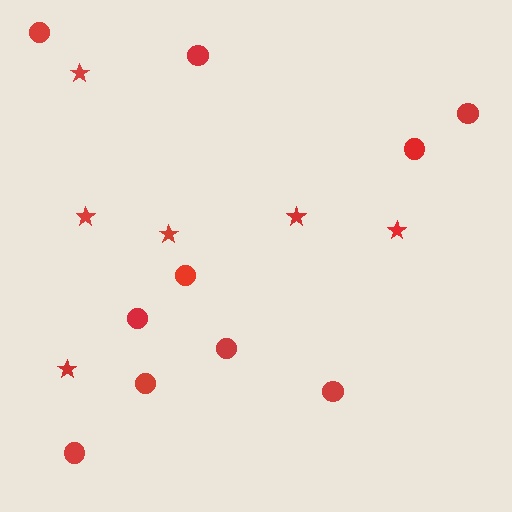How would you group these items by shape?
There are 2 groups: one group of stars (6) and one group of circles (10).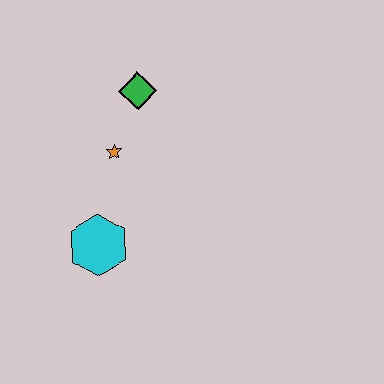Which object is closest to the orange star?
The green diamond is closest to the orange star.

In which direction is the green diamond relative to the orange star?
The green diamond is above the orange star.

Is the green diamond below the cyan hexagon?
No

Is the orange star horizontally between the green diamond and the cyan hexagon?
Yes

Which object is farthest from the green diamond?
The cyan hexagon is farthest from the green diamond.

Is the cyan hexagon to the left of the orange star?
Yes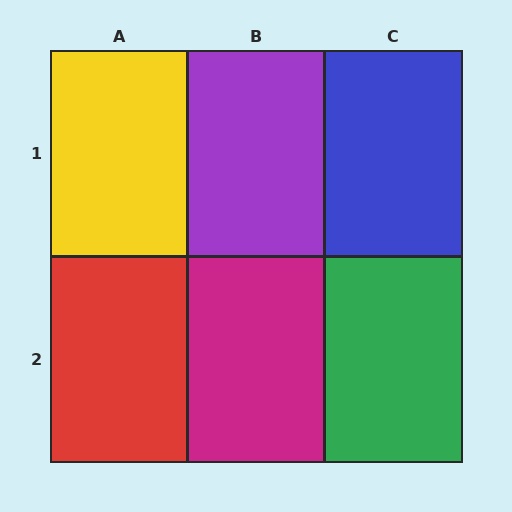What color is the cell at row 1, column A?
Yellow.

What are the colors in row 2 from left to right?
Red, magenta, green.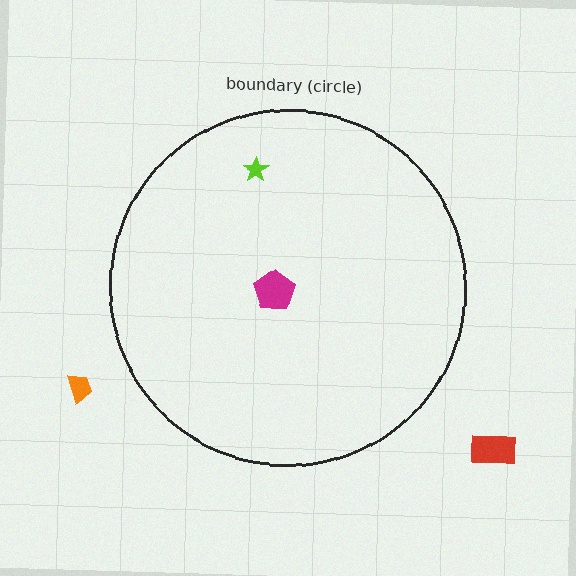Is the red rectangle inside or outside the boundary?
Outside.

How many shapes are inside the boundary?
2 inside, 2 outside.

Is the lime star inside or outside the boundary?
Inside.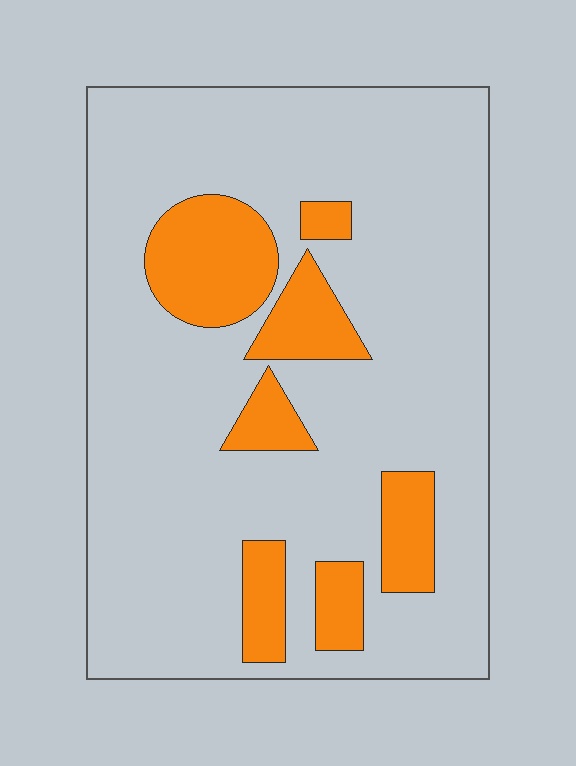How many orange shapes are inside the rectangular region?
7.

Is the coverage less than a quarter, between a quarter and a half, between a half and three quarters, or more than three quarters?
Less than a quarter.